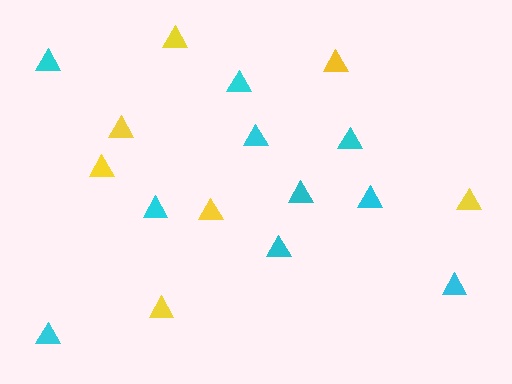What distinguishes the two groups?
There are 2 groups: one group of cyan triangles (10) and one group of yellow triangles (7).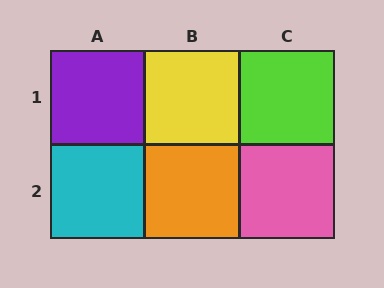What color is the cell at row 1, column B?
Yellow.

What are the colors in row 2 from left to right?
Cyan, orange, pink.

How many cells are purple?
1 cell is purple.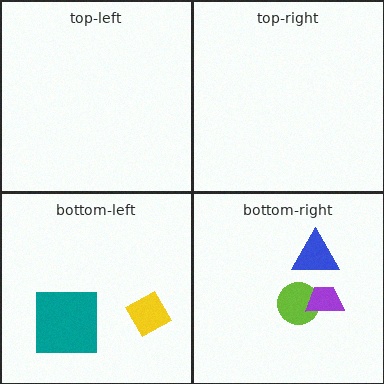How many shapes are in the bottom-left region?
2.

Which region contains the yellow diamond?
The bottom-left region.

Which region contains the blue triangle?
The bottom-right region.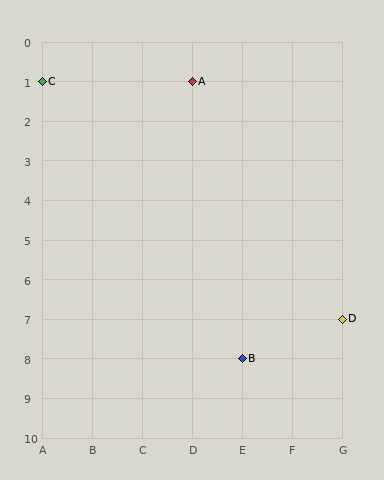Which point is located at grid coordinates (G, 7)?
Point D is at (G, 7).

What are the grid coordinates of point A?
Point A is at grid coordinates (D, 1).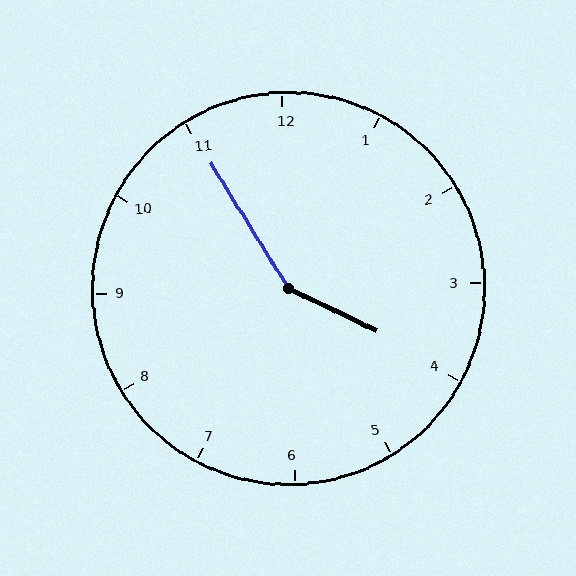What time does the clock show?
3:55.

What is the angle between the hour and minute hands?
Approximately 148 degrees.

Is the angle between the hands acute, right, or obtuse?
It is obtuse.